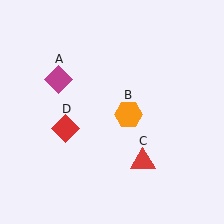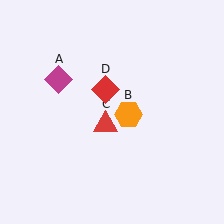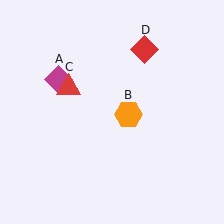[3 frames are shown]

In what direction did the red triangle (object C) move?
The red triangle (object C) moved up and to the left.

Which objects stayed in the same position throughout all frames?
Magenta diamond (object A) and orange hexagon (object B) remained stationary.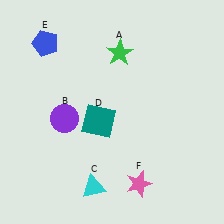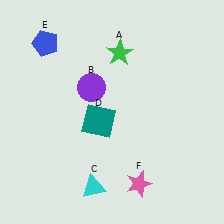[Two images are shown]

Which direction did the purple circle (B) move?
The purple circle (B) moved up.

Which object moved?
The purple circle (B) moved up.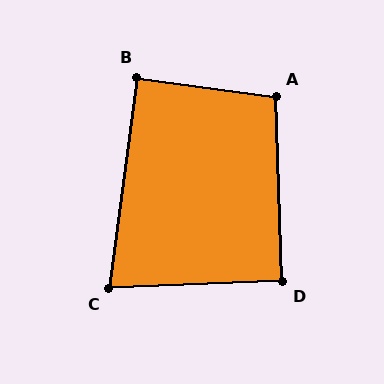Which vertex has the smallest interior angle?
C, at approximately 80 degrees.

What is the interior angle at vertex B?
Approximately 90 degrees (approximately right).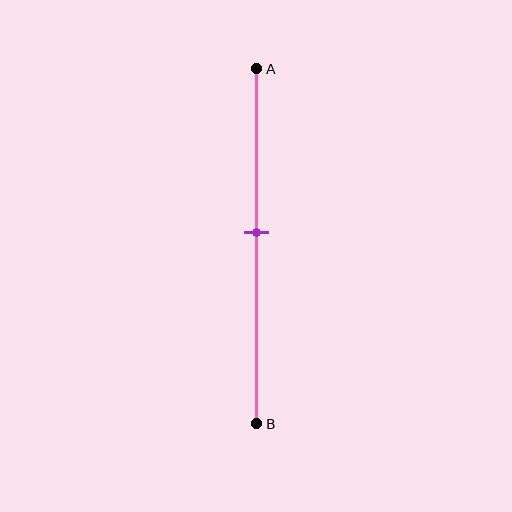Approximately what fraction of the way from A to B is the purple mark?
The purple mark is approximately 45% of the way from A to B.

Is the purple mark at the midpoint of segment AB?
No, the mark is at about 45% from A, not at the 50% midpoint.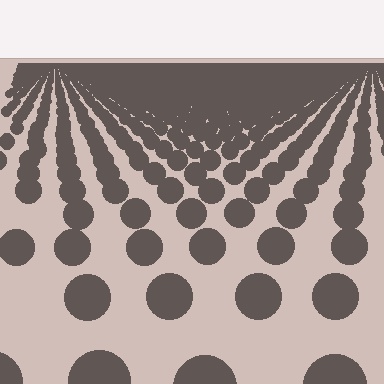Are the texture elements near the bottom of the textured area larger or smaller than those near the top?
Larger. Near the bottom, elements are closer to the viewer and appear at a bigger on-screen size.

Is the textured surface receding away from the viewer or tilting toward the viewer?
The surface is receding away from the viewer. Texture elements get smaller and denser toward the top.